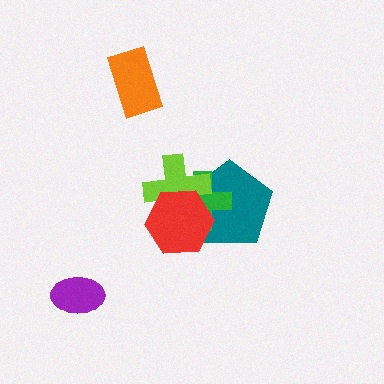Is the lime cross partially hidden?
Yes, it is partially covered by another shape.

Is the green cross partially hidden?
Yes, it is partially covered by another shape.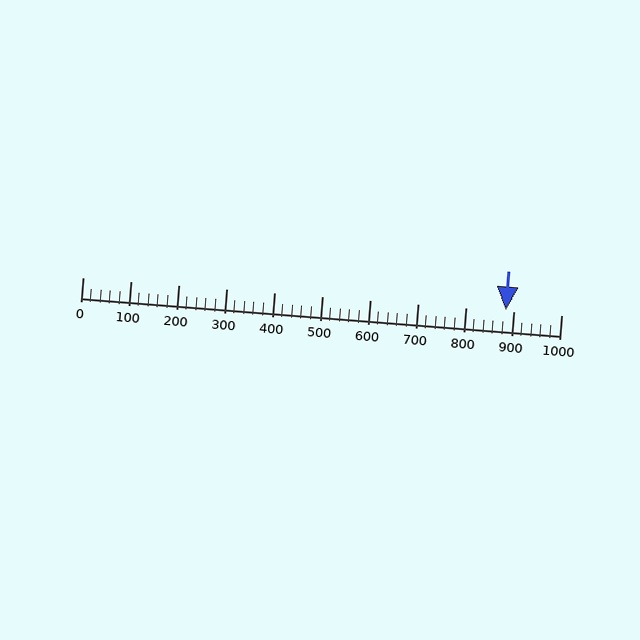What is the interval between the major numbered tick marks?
The major tick marks are spaced 100 units apart.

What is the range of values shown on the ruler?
The ruler shows values from 0 to 1000.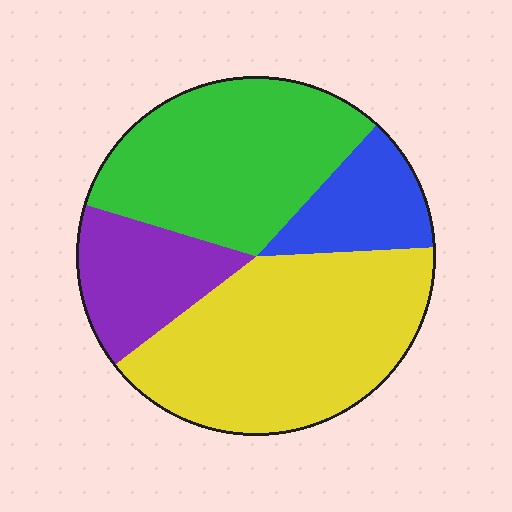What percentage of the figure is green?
Green covers roughly 30% of the figure.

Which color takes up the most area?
Yellow, at roughly 40%.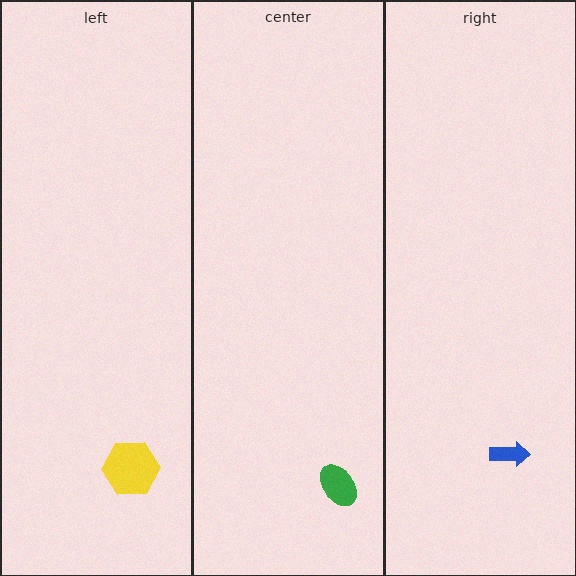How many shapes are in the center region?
1.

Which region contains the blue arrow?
The right region.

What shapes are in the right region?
The blue arrow.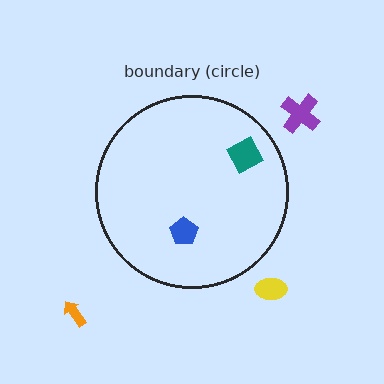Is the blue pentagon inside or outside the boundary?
Inside.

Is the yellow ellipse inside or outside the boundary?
Outside.